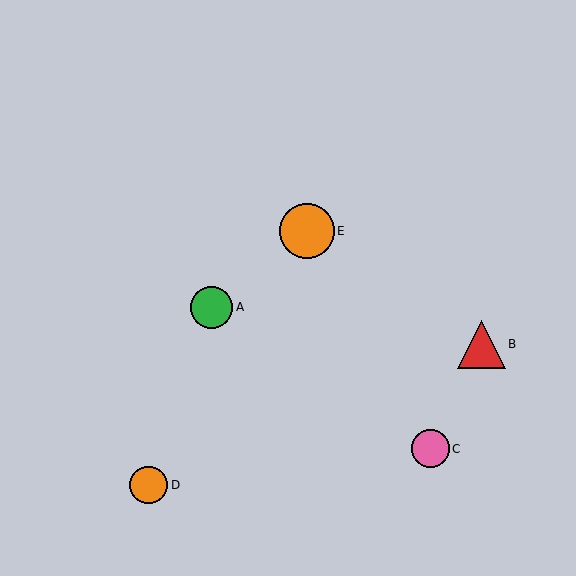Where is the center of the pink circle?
The center of the pink circle is at (430, 449).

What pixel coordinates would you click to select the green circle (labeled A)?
Click at (212, 307) to select the green circle A.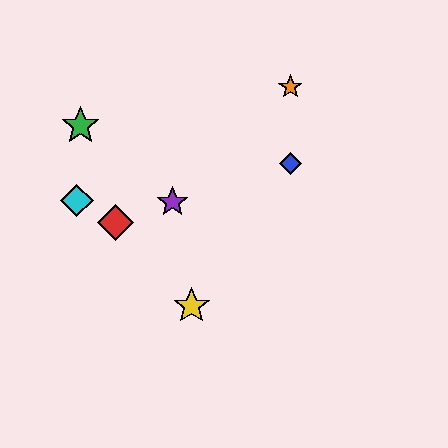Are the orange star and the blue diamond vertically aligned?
Yes, both are at x≈290.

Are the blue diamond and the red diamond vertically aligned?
No, the blue diamond is at x≈290 and the red diamond is at x≈115.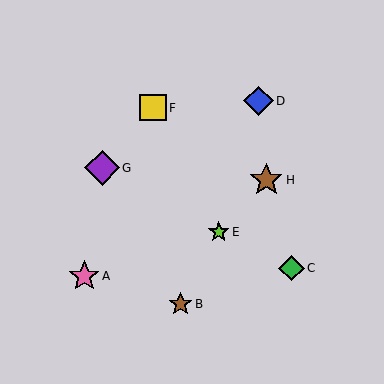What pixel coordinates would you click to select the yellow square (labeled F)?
Click at (153, 108) to select the yellow square F.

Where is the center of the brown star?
The center of the brown star is at (181, 304).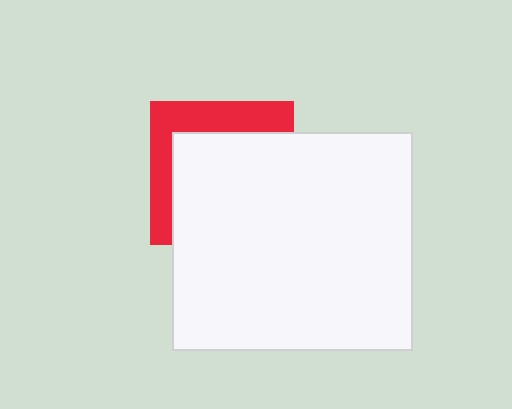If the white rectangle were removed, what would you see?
You would see the complete red square.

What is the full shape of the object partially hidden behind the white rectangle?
The partially hidden object is a red square.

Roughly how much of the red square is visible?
A small part of it is visible (roughly 33%).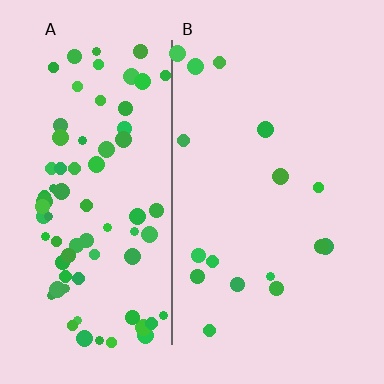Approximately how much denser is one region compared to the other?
Approximately 4.8× — region A over region B.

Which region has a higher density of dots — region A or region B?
A (the left).